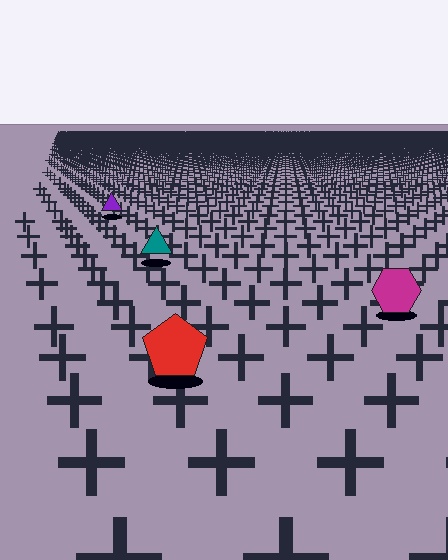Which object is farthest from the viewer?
The purple triangle is farthest from the viewer. It appears smaller and the ground texture around it is denser.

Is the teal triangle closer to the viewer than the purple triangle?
Yes. The teal triangle is closer — you can tell from the texture gradient: the ground texture is coarser near it.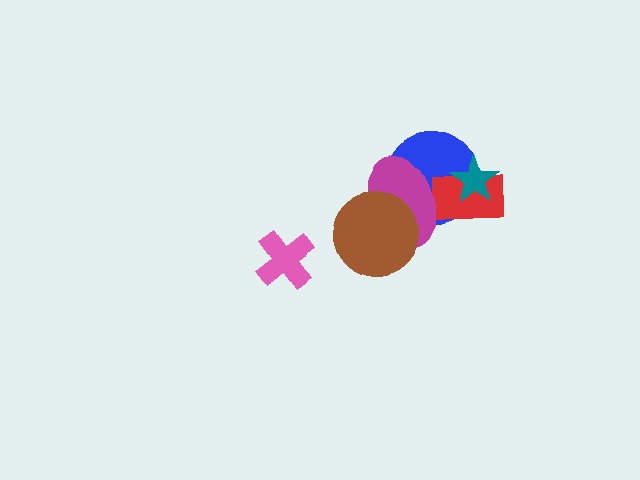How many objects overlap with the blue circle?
4 objects overlap with the blue circle.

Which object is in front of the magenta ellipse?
The brown circle is in front of the magenta ellipse.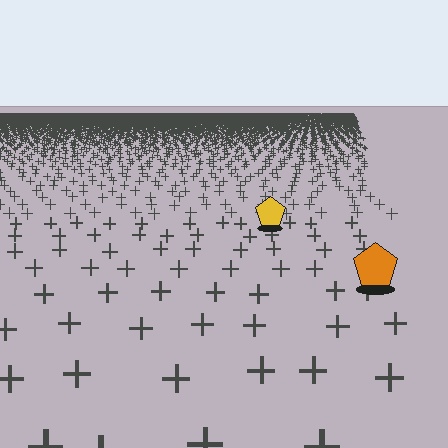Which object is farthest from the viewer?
The yellow pentagon is farthest from the viewer. It appears smaller and the ground texture around it is denser.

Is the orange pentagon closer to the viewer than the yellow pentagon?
Yes. The orange pentagon is closer — you can tell from the texture gradient: the ground texture is coarser near it.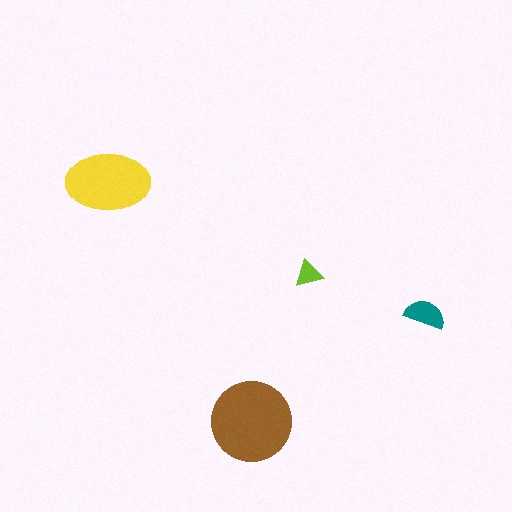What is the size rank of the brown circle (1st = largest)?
1st.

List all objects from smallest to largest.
The lime triangle, the teal semicircle, the yellow ellipse, the brown circle.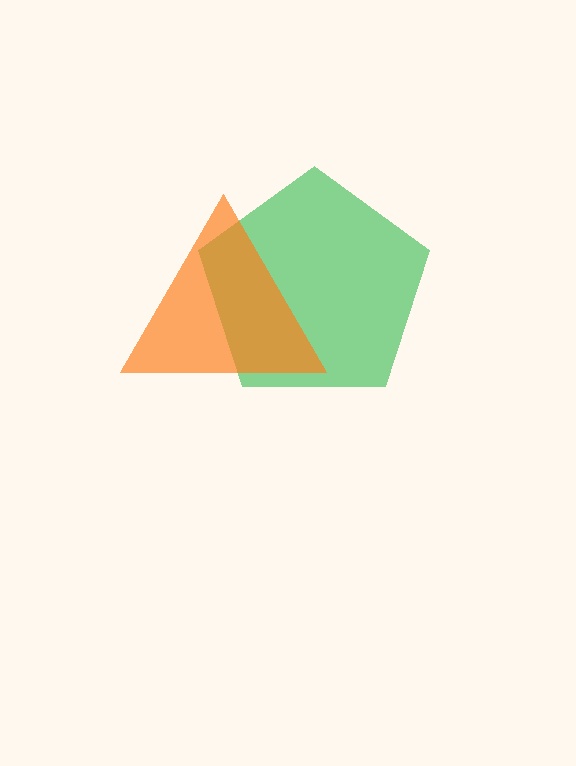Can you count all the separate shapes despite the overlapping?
Yes, there are 2 separate shapes.